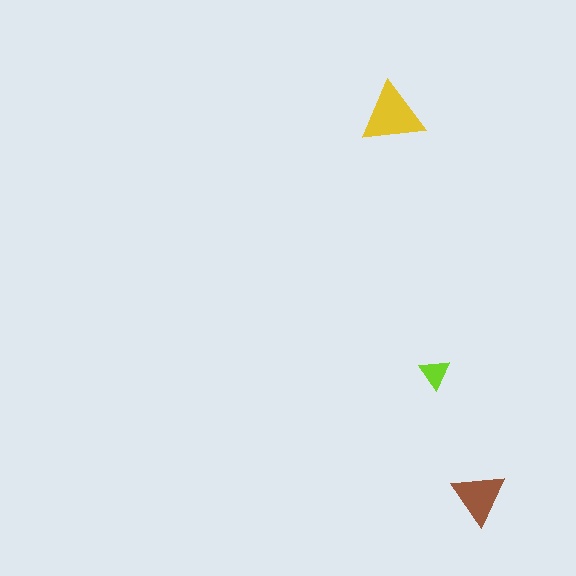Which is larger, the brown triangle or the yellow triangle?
The yellow one.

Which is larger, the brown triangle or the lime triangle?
The brown one.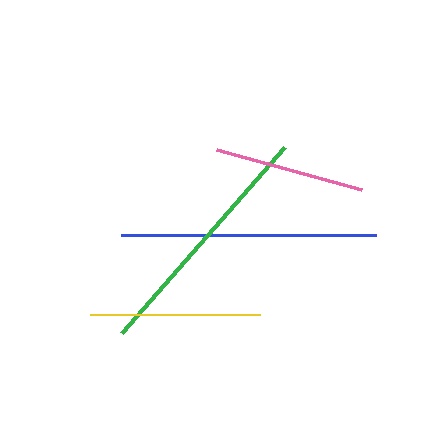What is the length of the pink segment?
The pink segment is approximately 150 pixels long.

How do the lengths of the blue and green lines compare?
The blue and green lines are approximately the same length.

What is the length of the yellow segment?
The yellow segment is approximately 170 pixels long.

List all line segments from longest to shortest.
From longest to shortest: blue, green, yellow, pink.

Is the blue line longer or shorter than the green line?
The blue line is longer than the green line.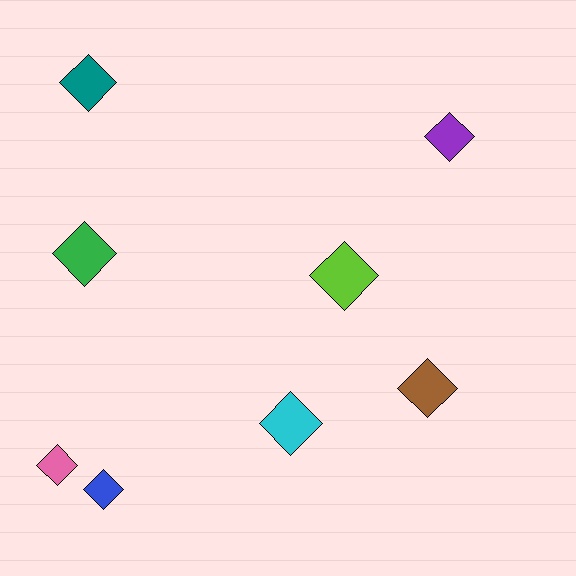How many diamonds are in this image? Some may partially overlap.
There are 8 diamonds.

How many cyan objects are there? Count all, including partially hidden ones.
There is 1 cyan object.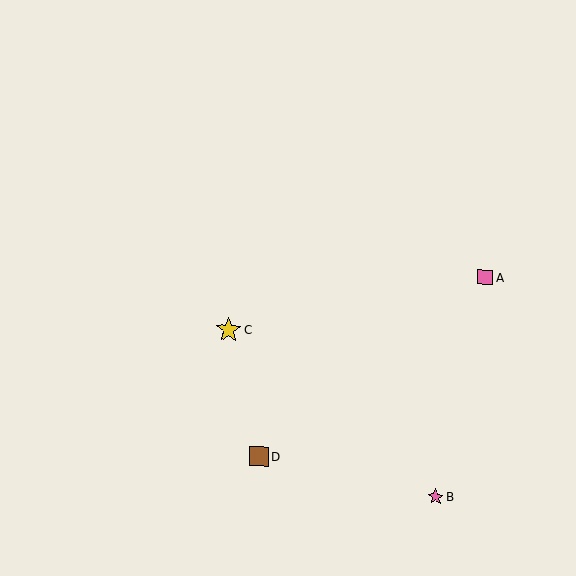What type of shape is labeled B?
Shape B is a pink star.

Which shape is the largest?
The yellow star (labeled C) is the largest.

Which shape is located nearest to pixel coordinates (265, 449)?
The brown square (labeled D) at (259, 457) is nearest to that location.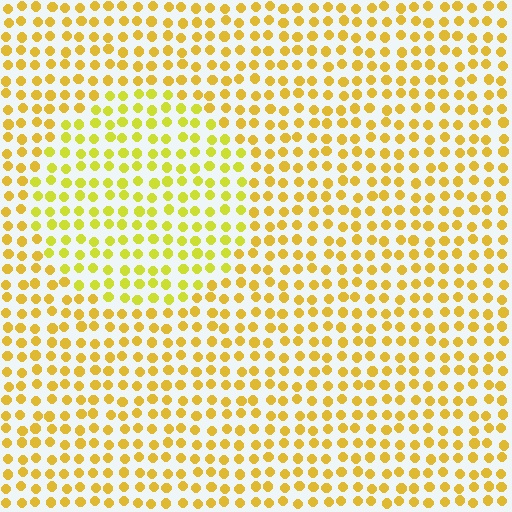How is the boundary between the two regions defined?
The boundary is defined purely by a slight shift in hue (about 20 degrees). Spacing, size, and orientation are identical on both sides.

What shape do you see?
I see a circle.